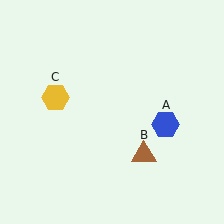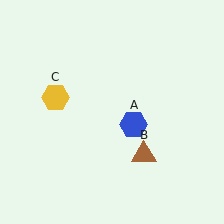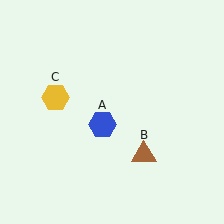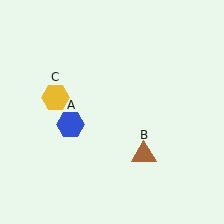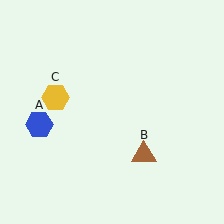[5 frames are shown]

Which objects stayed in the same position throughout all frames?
Brown triangle (object B) and yellow hexagon (object C) remained stationary.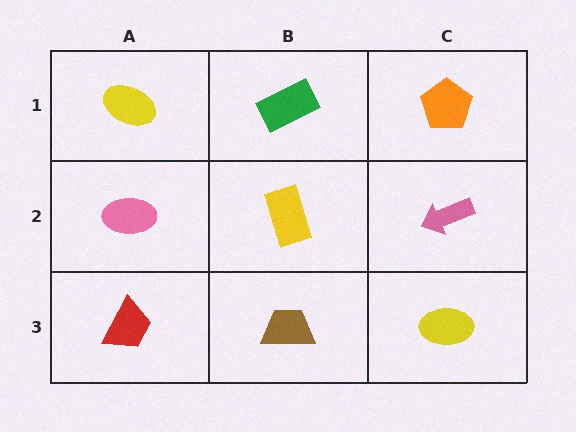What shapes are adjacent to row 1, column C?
A pink arrow (row 2, column C), a green rectangle (row 1, column B).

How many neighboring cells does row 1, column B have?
3.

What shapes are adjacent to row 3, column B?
A yellow rectangle (row 2, column B), a red trapezoid (row 3, column A), a yellow ellipse (row 3, column C).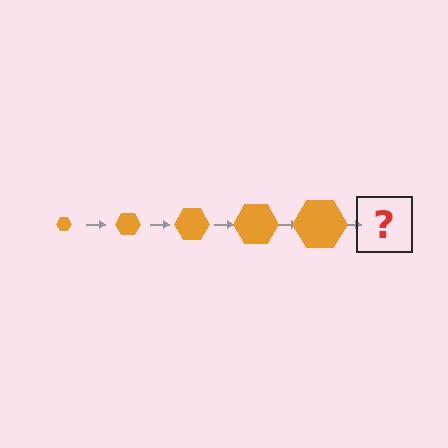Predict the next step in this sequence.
The next step is an orange hexagon, larger than the previous one.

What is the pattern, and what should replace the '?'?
The pattern is that the hexagon gets progressively larger each step. The '?' should be an orange hexagon, larger than the previous one.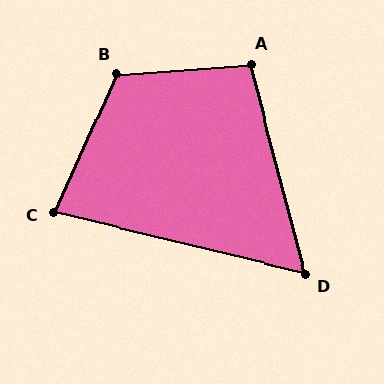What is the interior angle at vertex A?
Approximately 101 degrees (obtuse).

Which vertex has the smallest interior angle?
D, at approximately 62 degrees.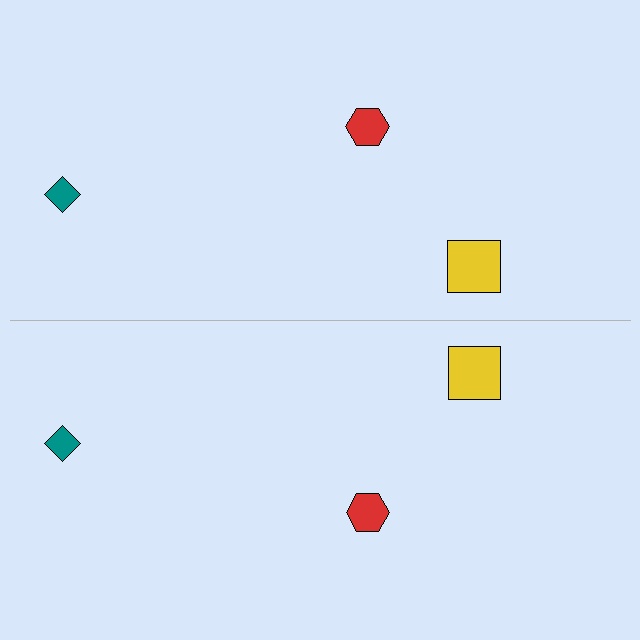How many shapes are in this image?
There are 6 shapes in this image.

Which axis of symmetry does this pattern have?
The pattern has a horizontal axis of symmetry running through the center of the image.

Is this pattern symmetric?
Yes, this pattern has bilateral (reflection) symmetry.